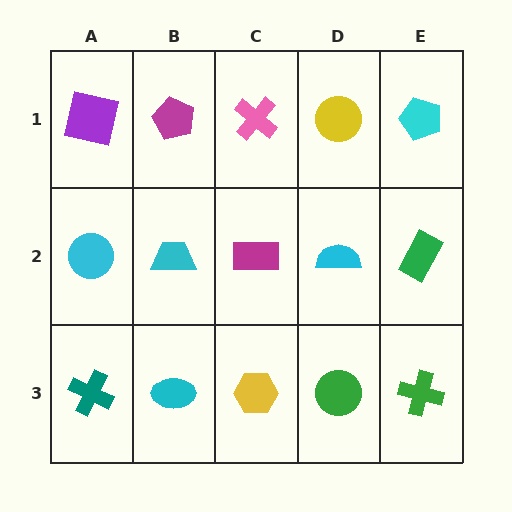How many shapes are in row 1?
5 shapes.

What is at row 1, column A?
A purple square.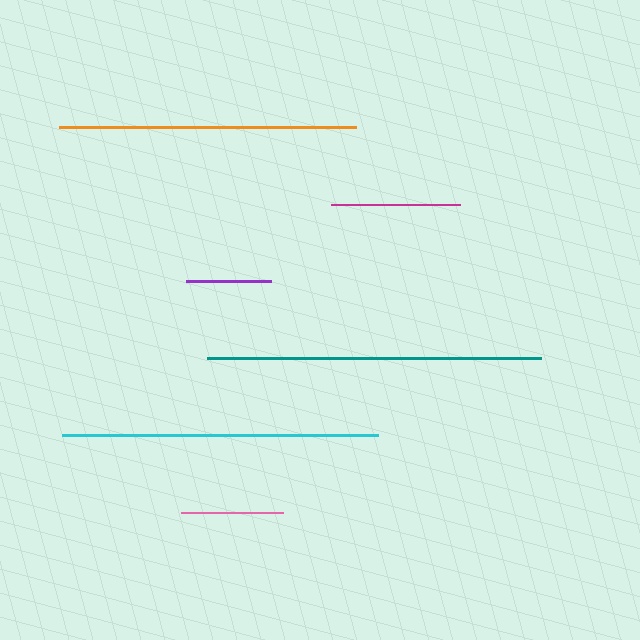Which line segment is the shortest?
The purple line is the shortest at approximately 85 pixels.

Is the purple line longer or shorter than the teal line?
The teal line is longer than the purple line.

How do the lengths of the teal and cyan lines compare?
The teal and cyan lines are approximately the same length.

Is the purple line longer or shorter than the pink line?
The pink line is longer than the purple line.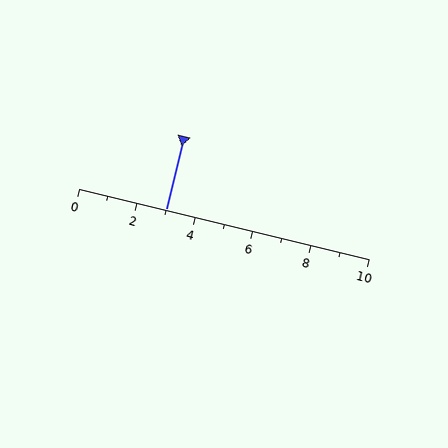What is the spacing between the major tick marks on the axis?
The major ticks are spaced 2 apart.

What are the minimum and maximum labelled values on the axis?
The axis runs from 0 to 10.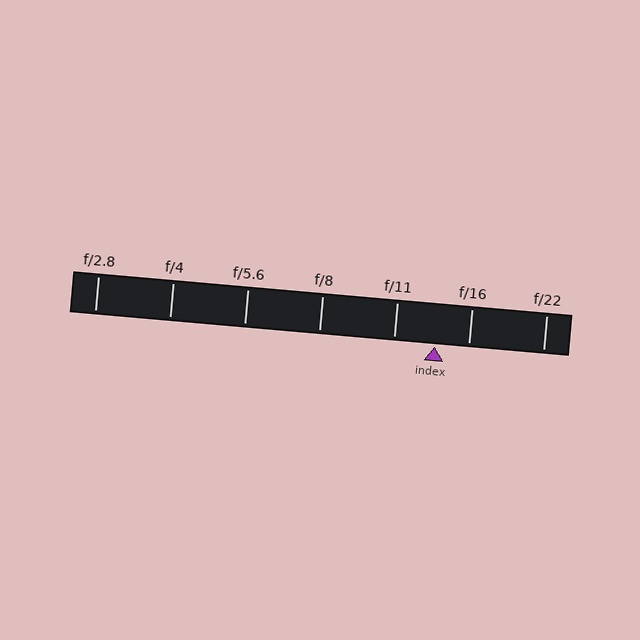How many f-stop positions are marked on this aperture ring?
There are 7 f-stop positions marked.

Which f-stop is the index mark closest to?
The index mark is closest to f/16.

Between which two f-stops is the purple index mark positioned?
The index mark is between f/11 and f/16.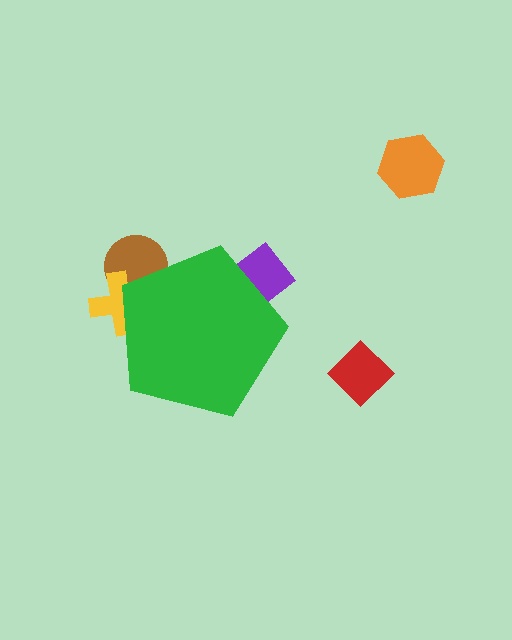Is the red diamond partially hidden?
No, the red diamond is fully visible.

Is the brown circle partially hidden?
Yes, the brown circle is partially hidden behind the green pentagon.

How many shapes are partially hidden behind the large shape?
3 shapes are partially hidden.